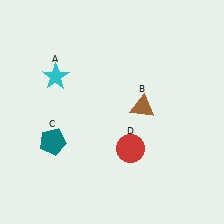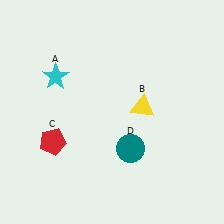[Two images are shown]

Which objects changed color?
B changed from brown to yellow. C changed from teal to red. D changed from red to teal.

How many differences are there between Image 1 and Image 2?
There are 3 differences between the two images.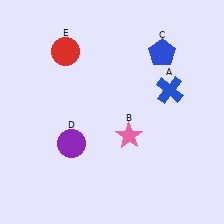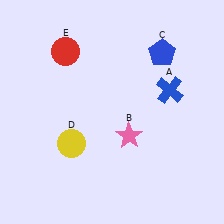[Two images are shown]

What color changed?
The circle (D) changed from purple in Image 1 to yellow in Image 2.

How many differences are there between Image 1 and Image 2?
There is 1 difference between the two images.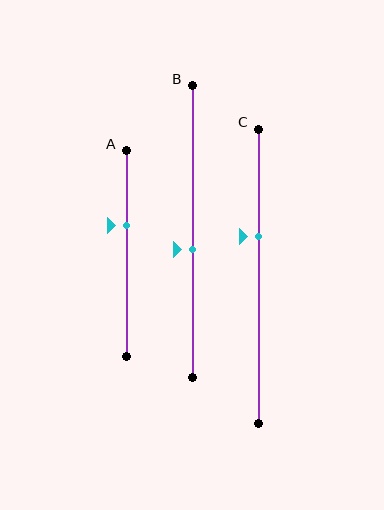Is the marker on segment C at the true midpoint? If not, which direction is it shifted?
No, the marker on segment C is shifted upward by about 14% of the segment length.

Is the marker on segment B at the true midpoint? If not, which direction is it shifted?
No, the marker on segment B is shifted downward by about 6% of the segment length.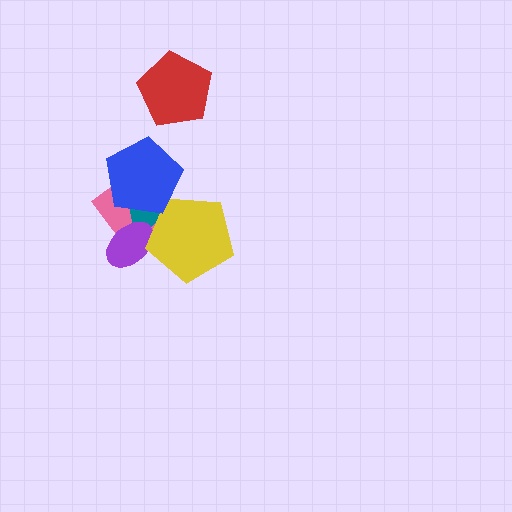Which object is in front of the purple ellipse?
The yellow pentagon is in front of the purple ellipse.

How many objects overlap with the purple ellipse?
3 objects overlap with the purple ellipse.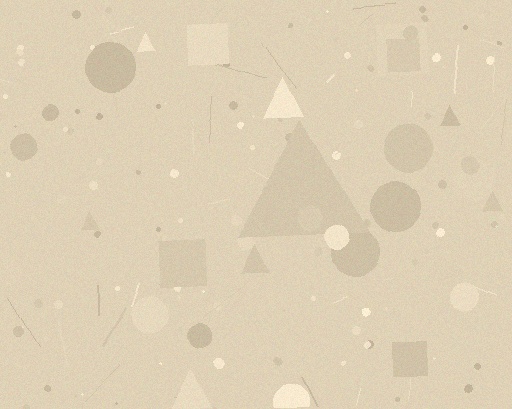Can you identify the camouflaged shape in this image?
The camouflaged shape is a triangle.